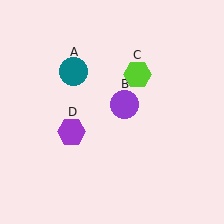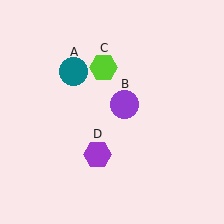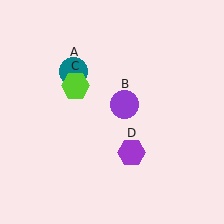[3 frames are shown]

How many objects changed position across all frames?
2 objects changed position: lime hexagon (object C), purple hexagon (object D).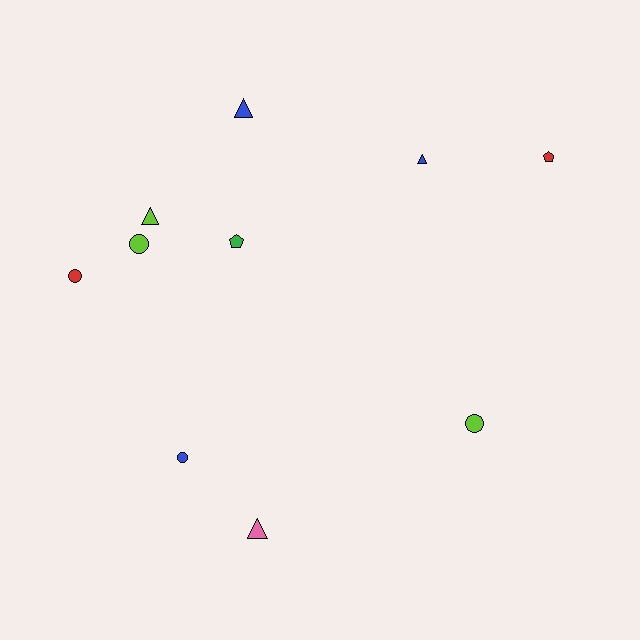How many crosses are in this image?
There are no crosses.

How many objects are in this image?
There are 10 objects.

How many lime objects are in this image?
There are 3 lime objects.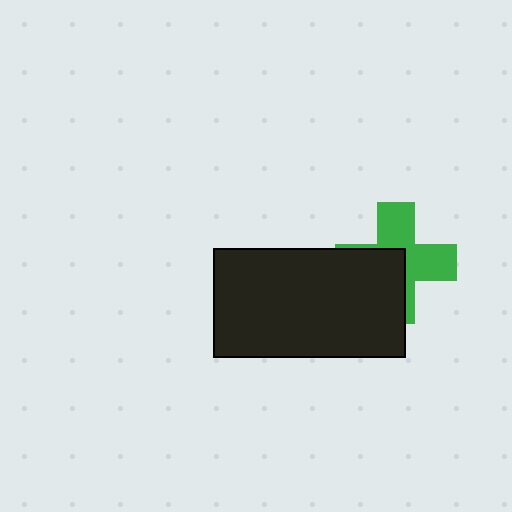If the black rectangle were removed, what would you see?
You would see the complete green cross.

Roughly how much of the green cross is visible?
About half of it is visible (roughly 55%).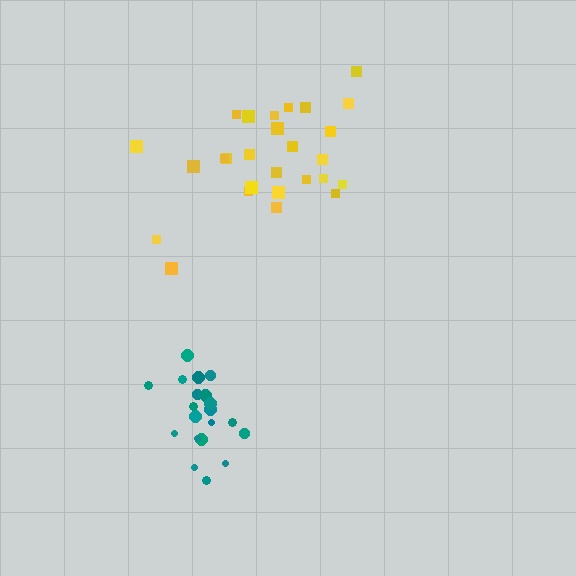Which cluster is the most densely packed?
Teal.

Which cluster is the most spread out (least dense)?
Yellow.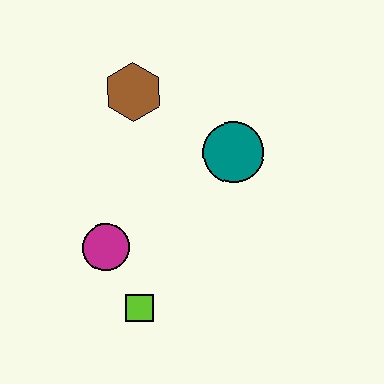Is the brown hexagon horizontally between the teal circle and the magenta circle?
Yes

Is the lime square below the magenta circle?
Yes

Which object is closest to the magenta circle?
The lime square is closest to the magenta circle.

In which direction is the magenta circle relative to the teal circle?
The magenta circle is to the left of the teal circle.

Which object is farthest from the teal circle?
The lime square is farthest from the teal circle.